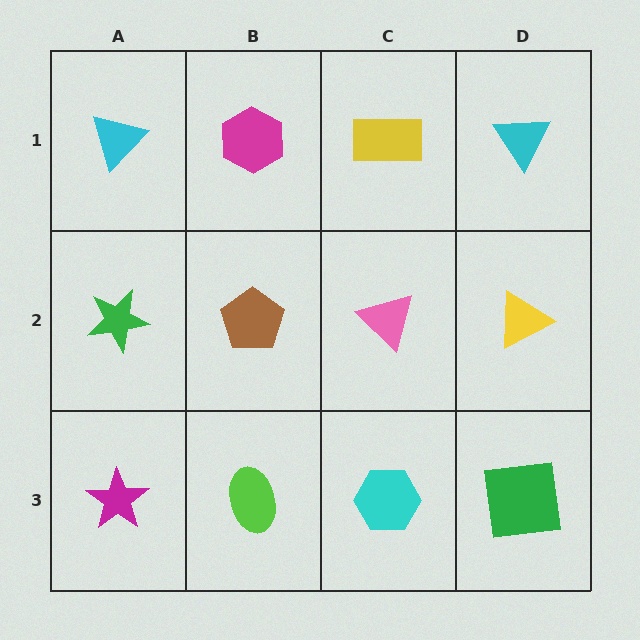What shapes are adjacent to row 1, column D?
A yellow triangle (row 2, column D), a yellow rectangle (row 1, column C).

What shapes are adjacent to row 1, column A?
A green star (row 2, column A), a magenta hexagon (row 1, column B).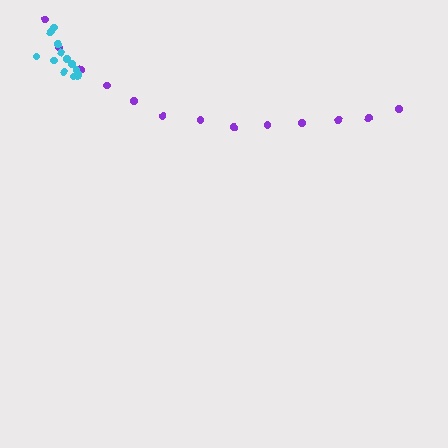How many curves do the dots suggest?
There are 2 distinct paths.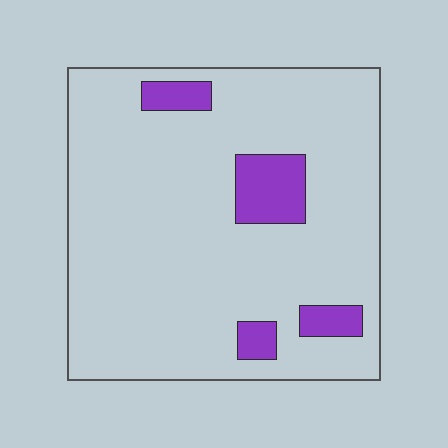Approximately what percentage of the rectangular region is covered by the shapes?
Approximately 10%.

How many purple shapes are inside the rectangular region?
4.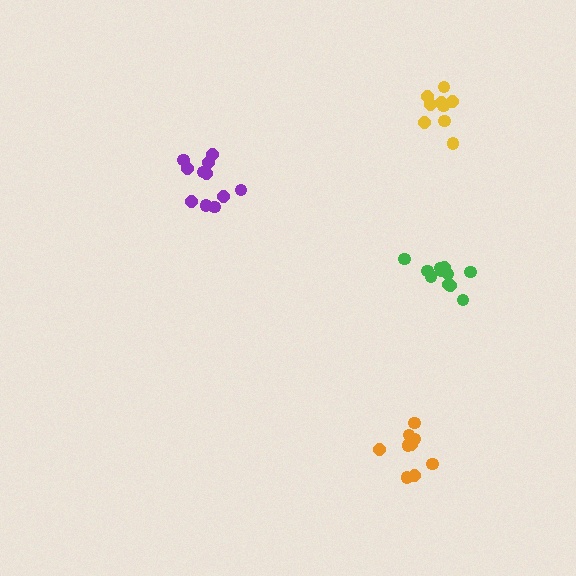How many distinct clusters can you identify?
There are 4 distinct clusters.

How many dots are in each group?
Group 1: 11 dots, Group 2: 9 dots, Group 3: 9 dots, Group 4: 11 dots (40 total).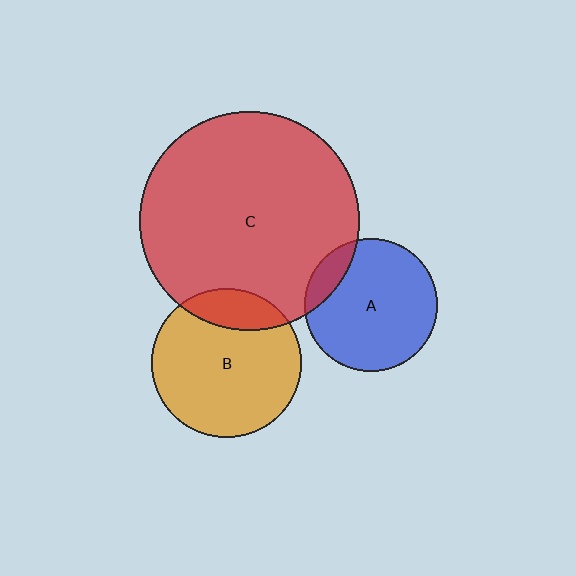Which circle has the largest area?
Circle C (red).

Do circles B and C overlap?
Yes.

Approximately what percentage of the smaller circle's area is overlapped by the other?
Approximately 20%.